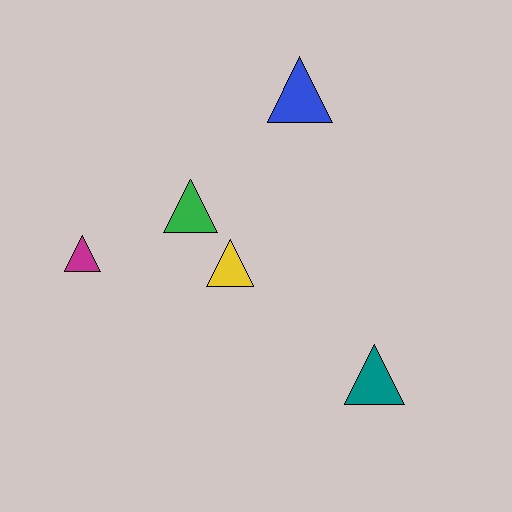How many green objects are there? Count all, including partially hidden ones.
There is 1 green object.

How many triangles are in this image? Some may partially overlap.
There are 5 triangles.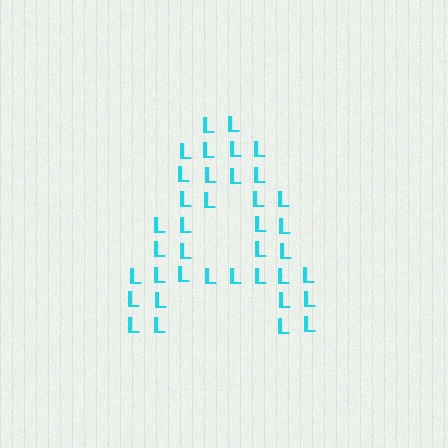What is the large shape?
The large shape is the letter A.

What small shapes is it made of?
It is made of small letter L's.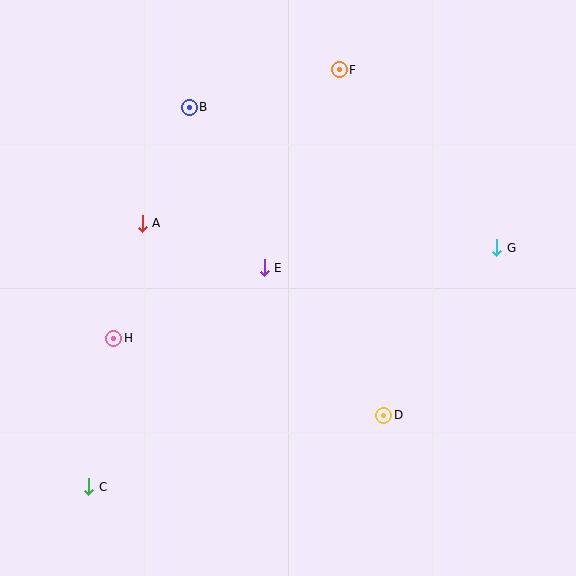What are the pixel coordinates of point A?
Point A is at (142, 223).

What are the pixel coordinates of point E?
Point E is at (264, 268).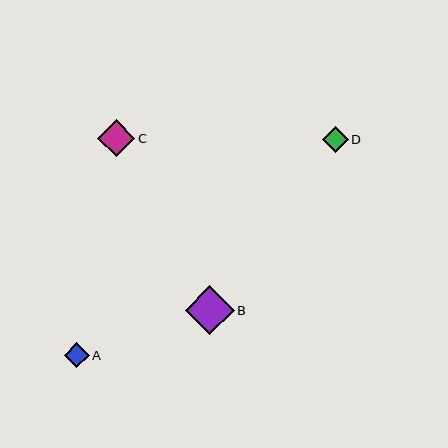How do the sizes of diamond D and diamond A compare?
Diamond D and diamond A are approximately the same size.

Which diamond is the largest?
Diamond B is the largest with a size of approximately 49 pixels.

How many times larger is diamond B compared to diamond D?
Diamond B is approximately 1.9 times the size of diamond D.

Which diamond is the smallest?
Diamond A is the smallest with a size of approximately 25 pixels.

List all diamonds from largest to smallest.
From largest to smallest: B, C, D, A.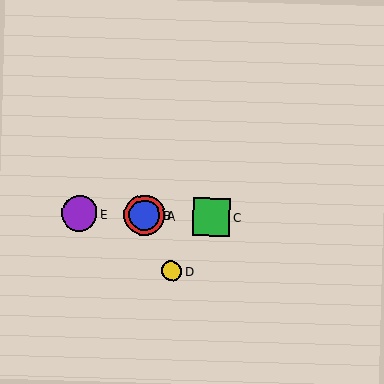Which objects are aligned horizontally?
Objects A, B, C, E are aligned horizontally.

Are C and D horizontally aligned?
No, C is at y≈217 and D is at y≈271.